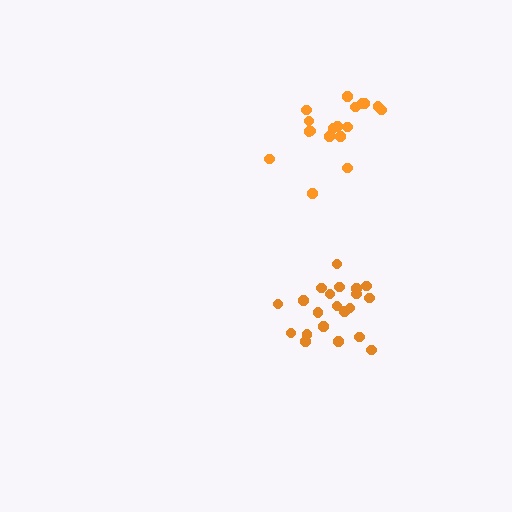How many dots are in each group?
Group 1: 21 dots, Group 2: 19 dots (40 total).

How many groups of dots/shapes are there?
There are 2 groups.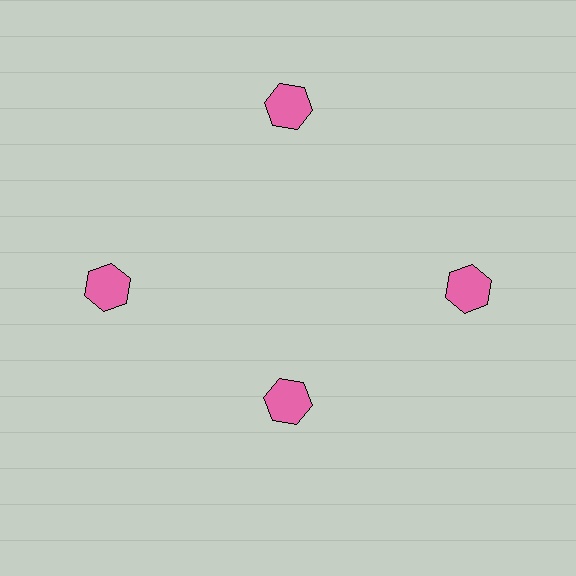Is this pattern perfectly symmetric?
No. The 4 pink hexagons are arranged in a ring, but one element near the 6 o'clock position is pulled inward toward the center, breaking the 4-fold rotational symmetry.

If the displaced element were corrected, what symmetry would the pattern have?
It would have 4-fold rotational symmetry — the pattern would map onto itself every 90 degrees.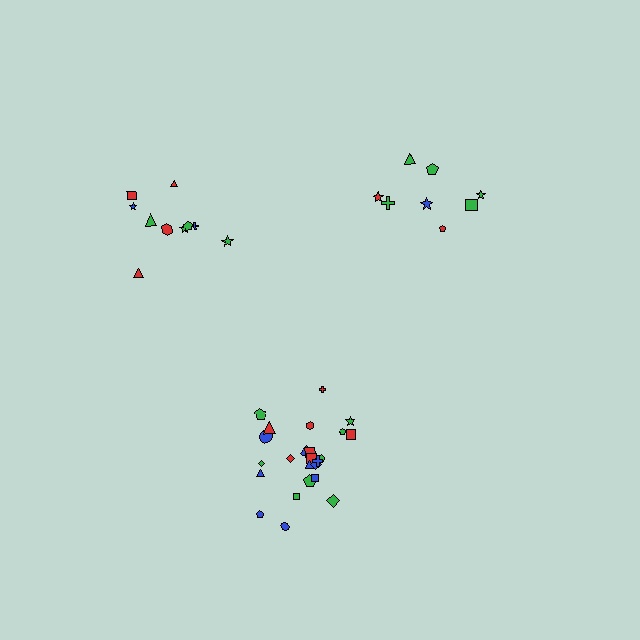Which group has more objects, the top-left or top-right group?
The top-left group.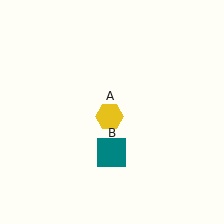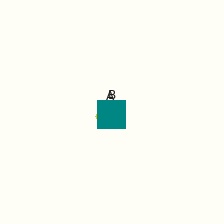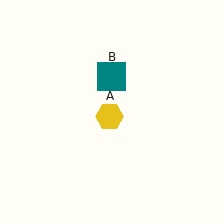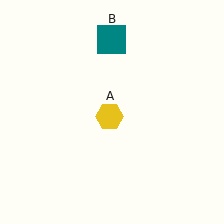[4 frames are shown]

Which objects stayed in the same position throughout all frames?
Yellow hexagon (object A) remained stationary.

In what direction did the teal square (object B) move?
The teal square (object B) moved up.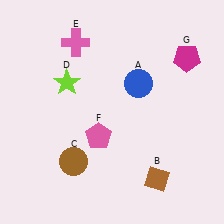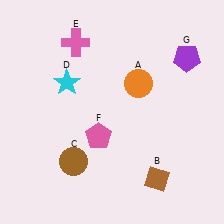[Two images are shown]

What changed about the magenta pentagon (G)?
In Image 1, G is magenta. In Image 2, it changed to purple.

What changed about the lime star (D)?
In Image 1, D is lime. In Image 2, it changed to cyan.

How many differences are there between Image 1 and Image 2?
There are 3 differences between the two images.